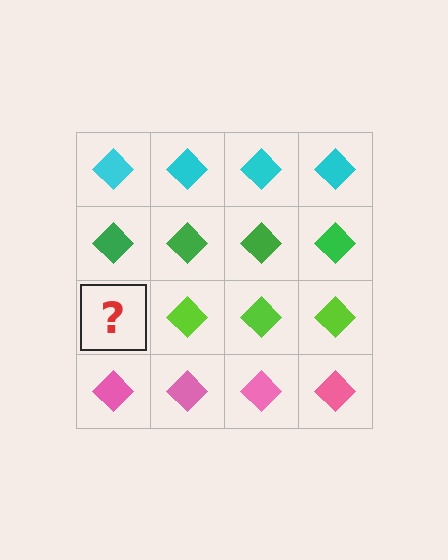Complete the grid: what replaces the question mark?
The question mark should be replaced with a lime diamond.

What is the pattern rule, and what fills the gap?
The rule is that each row has a consistent color. The gap should be filled with a lime diamond.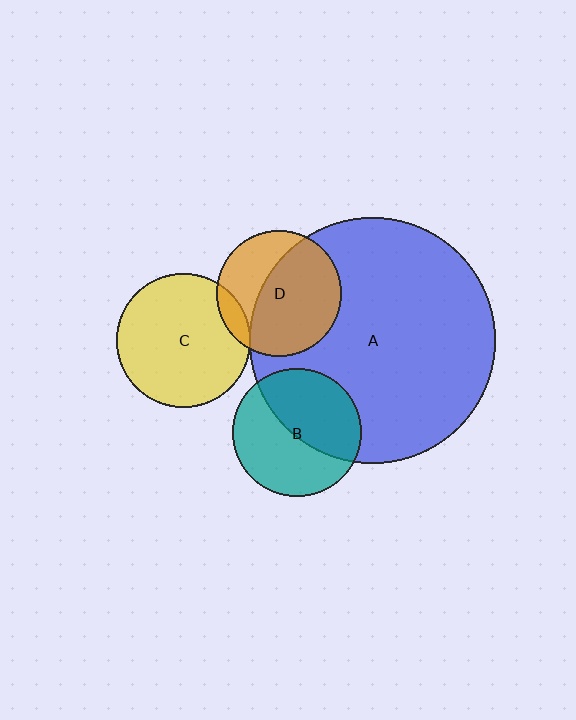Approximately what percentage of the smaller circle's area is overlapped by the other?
Approximately 65%.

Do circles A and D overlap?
Yes.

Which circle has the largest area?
Circle A (blue).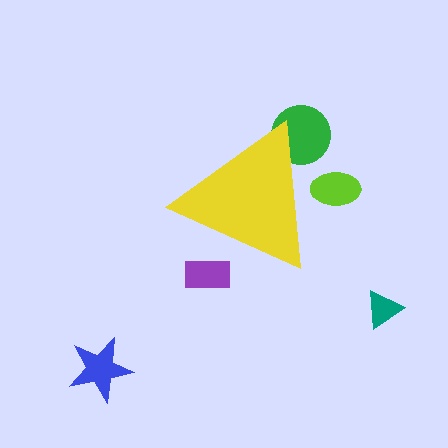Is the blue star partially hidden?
No, the blue star is fully visible.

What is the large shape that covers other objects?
A yellow triangle.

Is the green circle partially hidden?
Yes, the green circle is partially hidden behind the yellow triangle.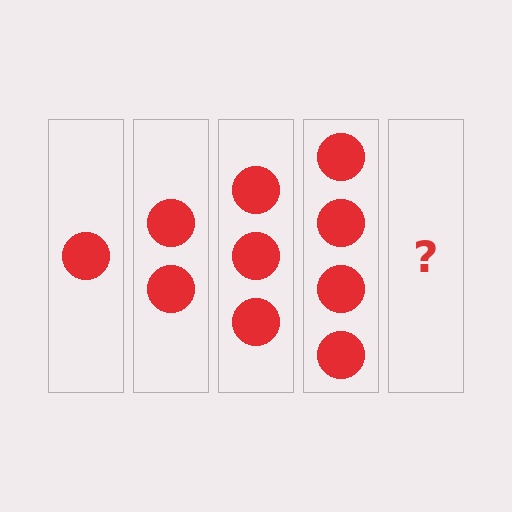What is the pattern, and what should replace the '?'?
The pattern is that each step adds one more circle. The '?' should be 5 circles.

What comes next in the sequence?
The next element should be 5 circles.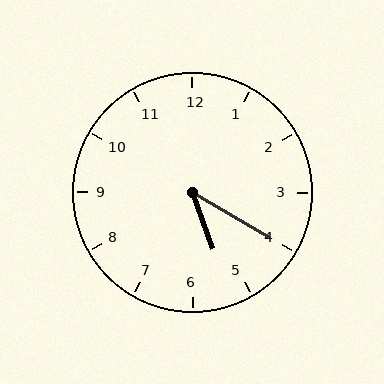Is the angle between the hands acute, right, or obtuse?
It is acute.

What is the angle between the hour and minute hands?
Approximately 40 degrees.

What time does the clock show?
5:20.